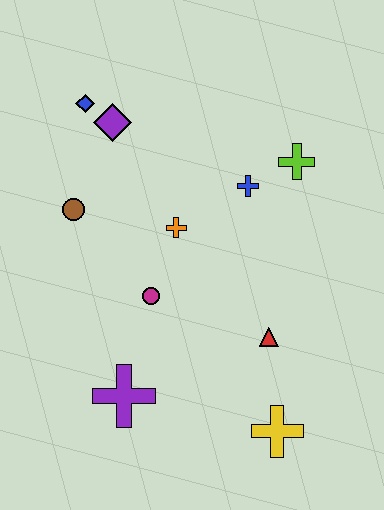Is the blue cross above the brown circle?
Yes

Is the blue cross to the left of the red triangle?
Yes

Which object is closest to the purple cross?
The magenta circle is closest to the purple cross.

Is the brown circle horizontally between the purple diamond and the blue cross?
No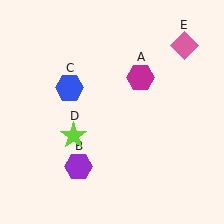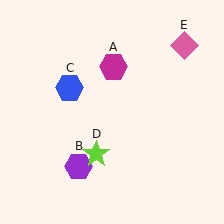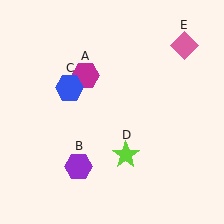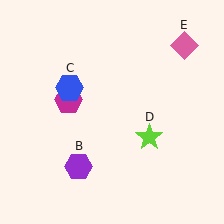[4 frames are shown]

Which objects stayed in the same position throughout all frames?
Purple hexagon (object B) and blue hexagon (object C) and pink diamond (object E) remained stationary.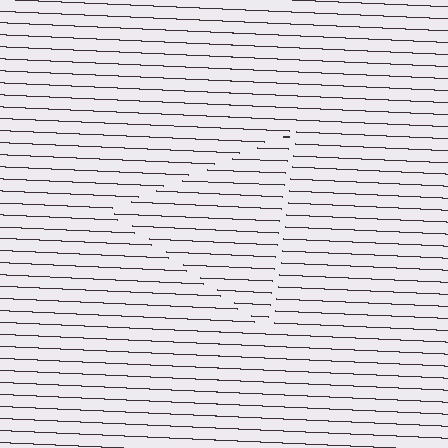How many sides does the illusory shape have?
3 sides — the line-ends trace a triangle.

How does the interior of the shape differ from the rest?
The interior of the shape contains the same grating, shifted by half a period — the contour is defined by the phase discontinuity where line-ends from the inner and outer gratings abut.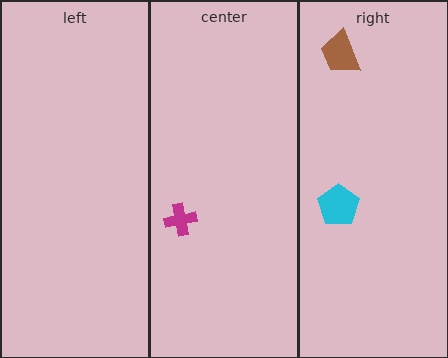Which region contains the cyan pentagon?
The right region.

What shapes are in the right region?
The brown trapezoid, the cyan pentagon.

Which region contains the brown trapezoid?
The right region.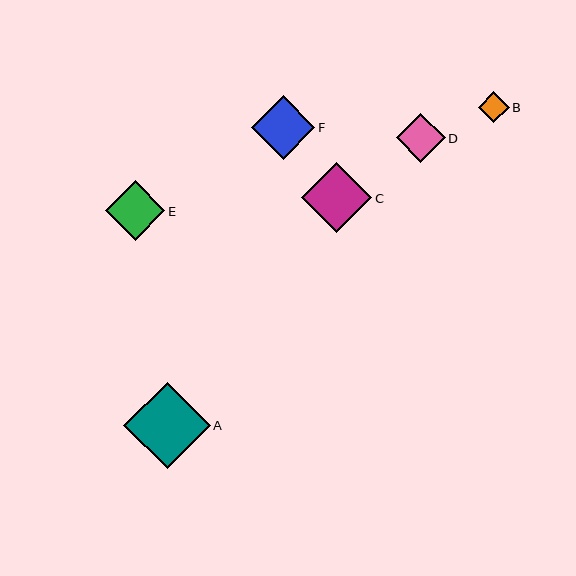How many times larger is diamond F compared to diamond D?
Diamond F is approximately 1.3 times the size of diamond D.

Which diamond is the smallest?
Diamond B is the smallest with a size of approximately 31 pixels.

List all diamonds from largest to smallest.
From largest to smallest: A, C, F, E, D, B.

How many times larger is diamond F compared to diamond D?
Diamond F is approximately 1.3 times the size of diamond D.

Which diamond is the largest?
Diamond A is the largest with a size of approximately 86 pixels.